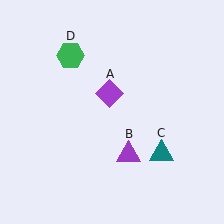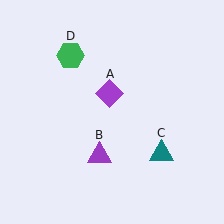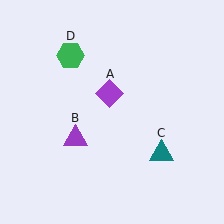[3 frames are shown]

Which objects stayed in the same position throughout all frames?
Purple diamond (object A) and teal triangle (object C) and green hexagon (object D) remained stationary.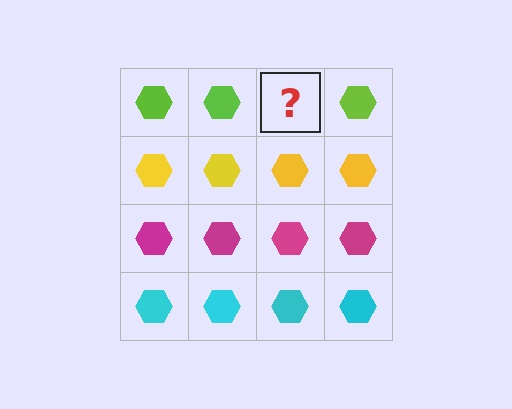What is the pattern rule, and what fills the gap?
The rule is that each row has a consistent color. The gap should be filled with a lime hexagon.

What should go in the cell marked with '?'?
The missing cell should contain a lime hexagon.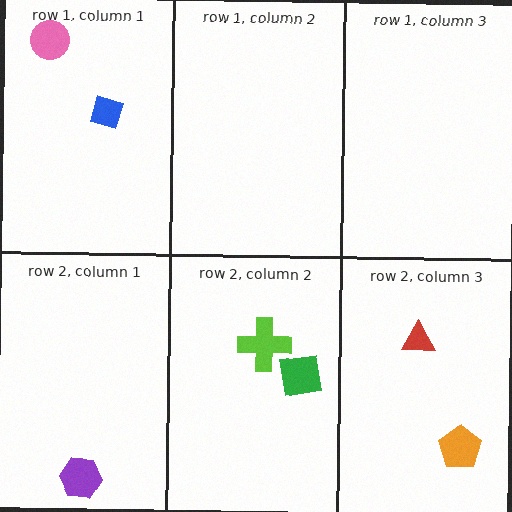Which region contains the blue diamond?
The row 1, column 1 region.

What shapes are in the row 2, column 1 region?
The purple hexagon.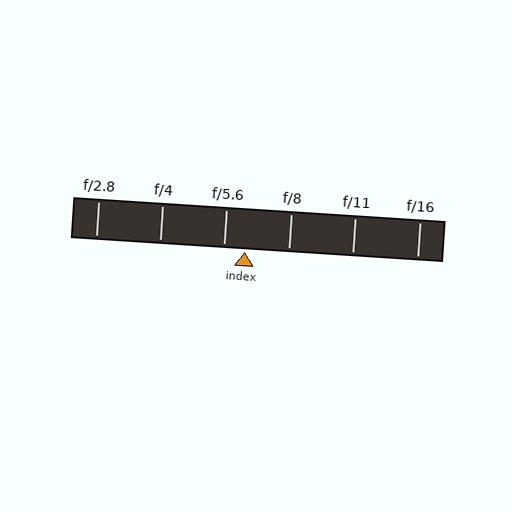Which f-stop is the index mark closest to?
The index mark is closest to f/5.6.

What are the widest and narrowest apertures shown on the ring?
The widest aperture shown is f/2.8 and the narrowest is f/16.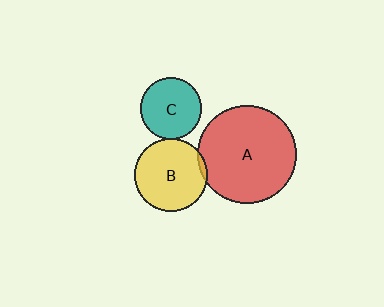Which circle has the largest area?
Circle A (red).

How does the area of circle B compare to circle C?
Approximately 1.4 times.